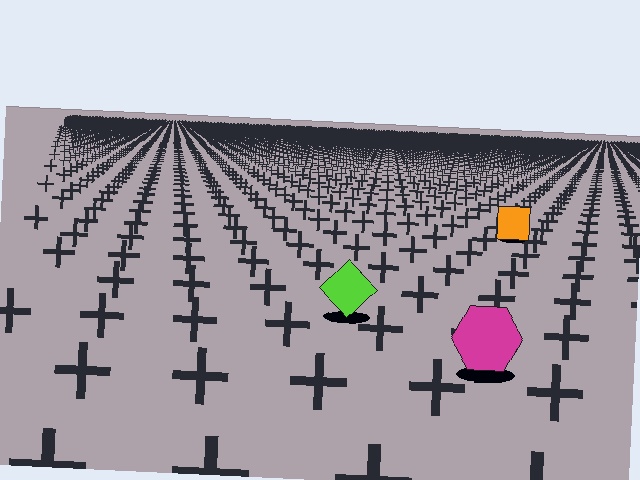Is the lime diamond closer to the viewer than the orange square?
Yes. The lime diamond is closer — you can tell from the texture gradient: the ground texture is coarser near it.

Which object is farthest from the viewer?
The orange square is farthest from the viewer. It appears smaller and the ground texture around it is denser.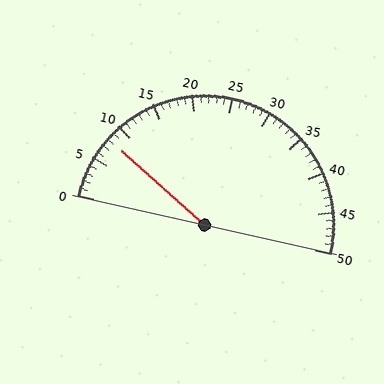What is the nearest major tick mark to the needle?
The nearest major tick mark is 10.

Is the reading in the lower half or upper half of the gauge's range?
The reading is in the lower half of the range (0 to 50).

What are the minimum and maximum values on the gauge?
The gauge ranges from 0 to 50.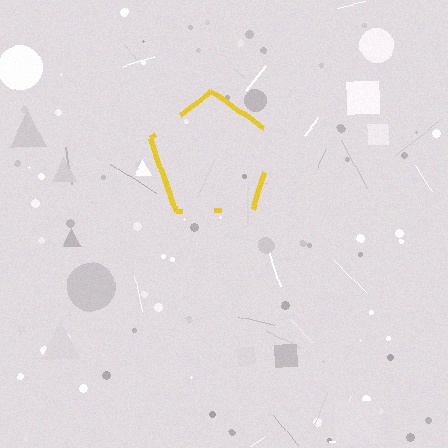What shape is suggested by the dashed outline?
The dashed outline suggests a pentagon.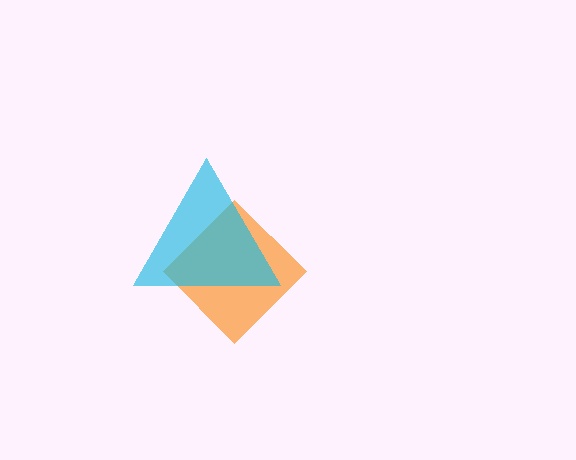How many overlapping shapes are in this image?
There are 2 overlapping shapes in the image.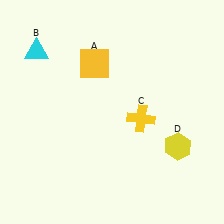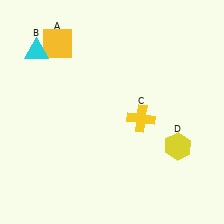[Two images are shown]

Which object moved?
The yellow square (A) moved left.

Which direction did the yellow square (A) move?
The yellow square (A) moved left.